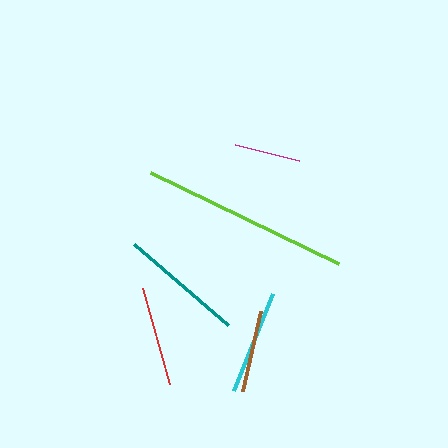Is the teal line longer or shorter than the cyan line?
The teal line is longer than the cyan line.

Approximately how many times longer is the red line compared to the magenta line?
The red line is approximately 1.5 times the length of the magenta line.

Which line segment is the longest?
The lime line is the longest at approximately 209 pixels.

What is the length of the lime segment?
The lime segment is approximately 209 pixels long.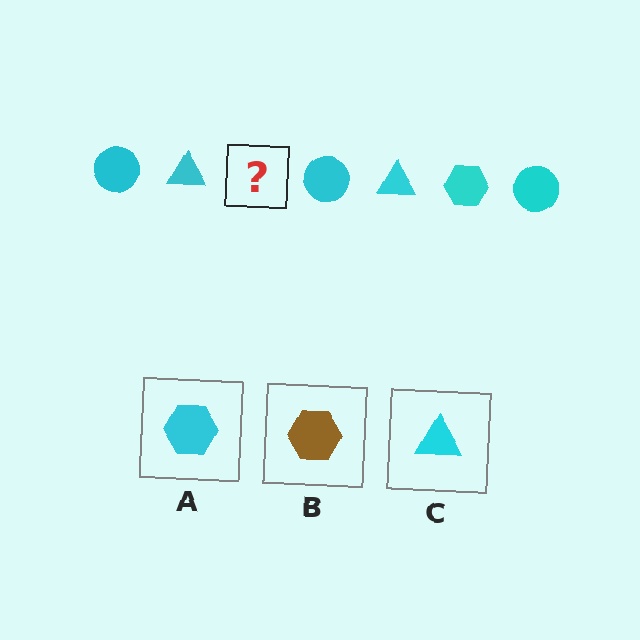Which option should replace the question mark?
Option A.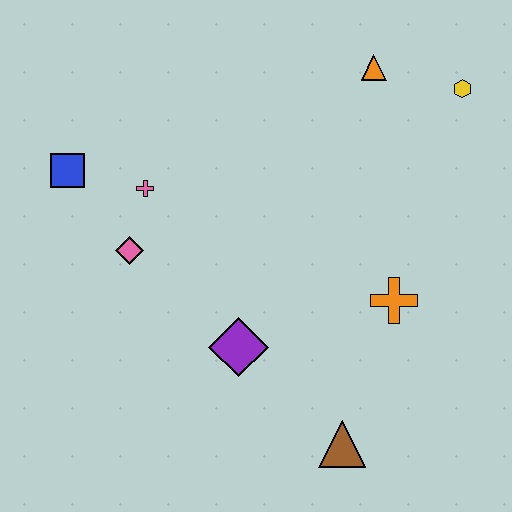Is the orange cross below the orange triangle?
Yes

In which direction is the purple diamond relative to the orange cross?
The purple diamond is to the left of the orange cross.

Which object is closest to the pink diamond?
The pink cross is closest to the pink diamond.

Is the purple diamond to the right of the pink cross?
Yes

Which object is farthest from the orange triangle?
The brown triangle is farthest from the orange triangle.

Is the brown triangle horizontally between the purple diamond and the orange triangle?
Yes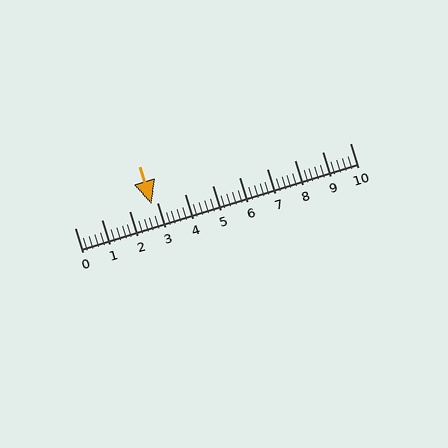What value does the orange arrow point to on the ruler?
The orange arrow points to approximately 2.8.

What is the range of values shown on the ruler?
The ruler shows values from 0 to 10.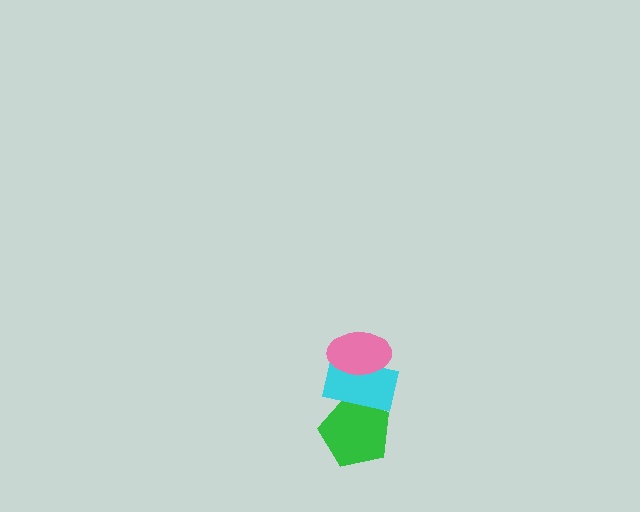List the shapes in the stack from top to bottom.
From top to bottom: the pink ellipse, the cyan rectangle, the green pentagon.